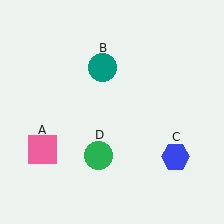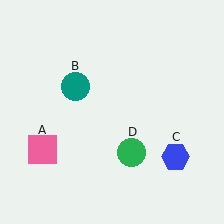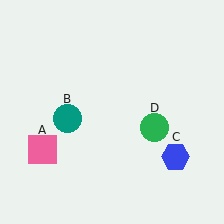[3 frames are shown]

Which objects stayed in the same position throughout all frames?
Pink square (object A) and blue hexagon (object C) remained stationary.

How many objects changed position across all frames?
2 objects changed position: teal circle (object B), green circle (object D).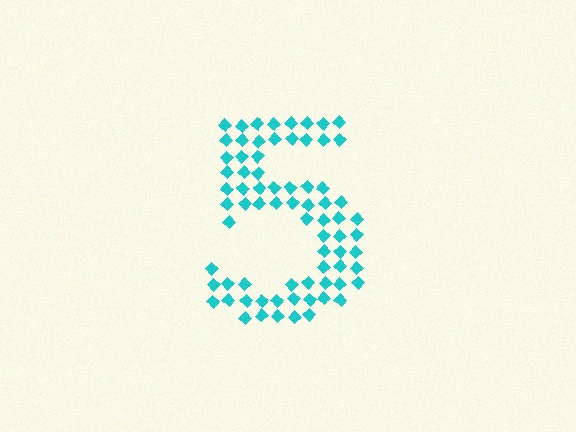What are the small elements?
The small elements are diamonds.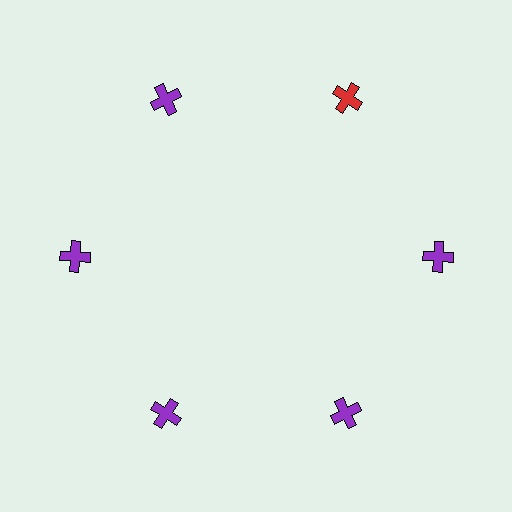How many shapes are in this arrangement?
There are 6 shapes arranged in a ring pattern.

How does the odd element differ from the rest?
It has a different color: red instead of purple.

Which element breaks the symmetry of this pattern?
The red cross at roughly the 1 o'clock position breaks the symmetry. All other shapes are purple crosses.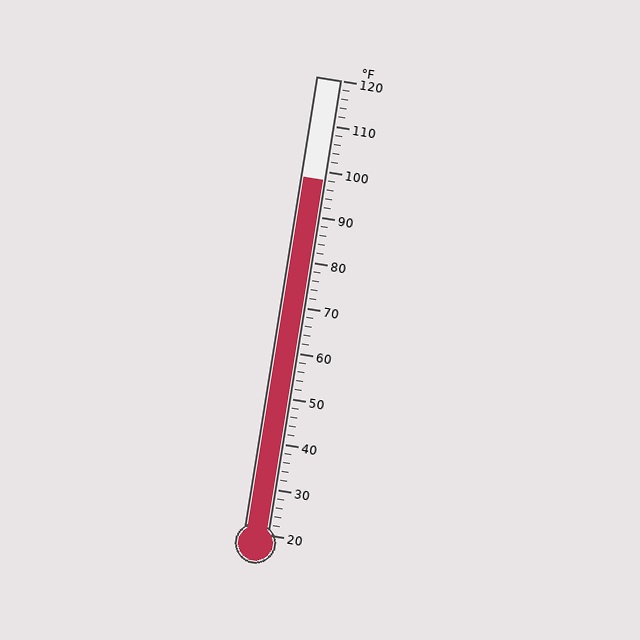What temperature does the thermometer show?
The thermometer shows approximately 98°F.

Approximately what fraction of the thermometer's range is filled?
The thermometer is filled to approximately 80% of its range.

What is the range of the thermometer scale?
The thermometer scale ranges from 20°F to 120°F.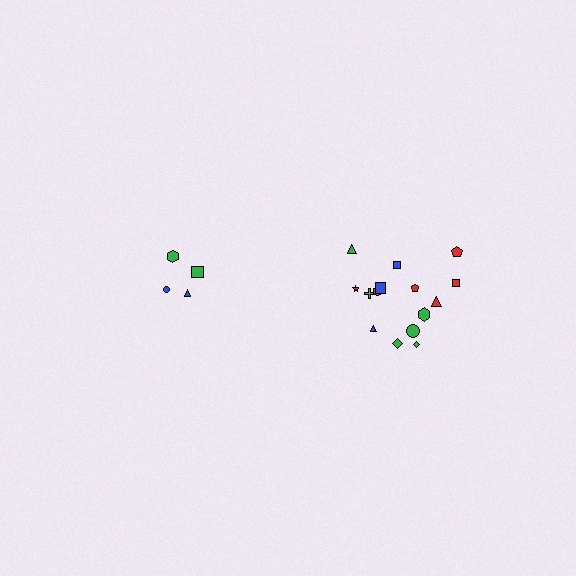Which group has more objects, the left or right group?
The right group.